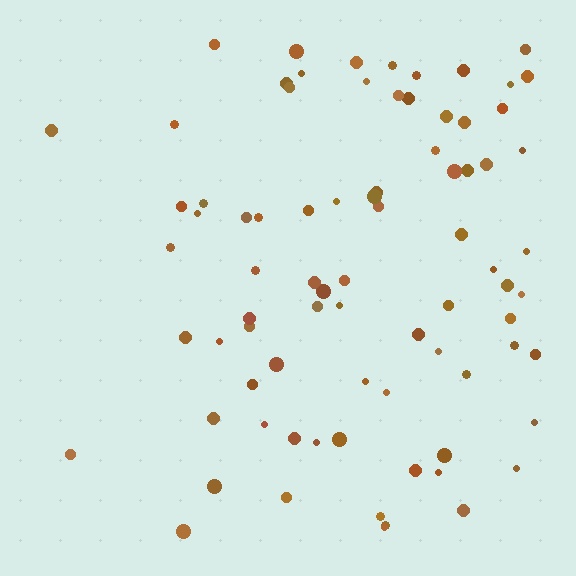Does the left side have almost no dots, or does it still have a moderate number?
Still a moderate number, just noticeably fewer than the right.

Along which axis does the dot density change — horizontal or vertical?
Horizontal.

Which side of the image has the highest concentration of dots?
The right.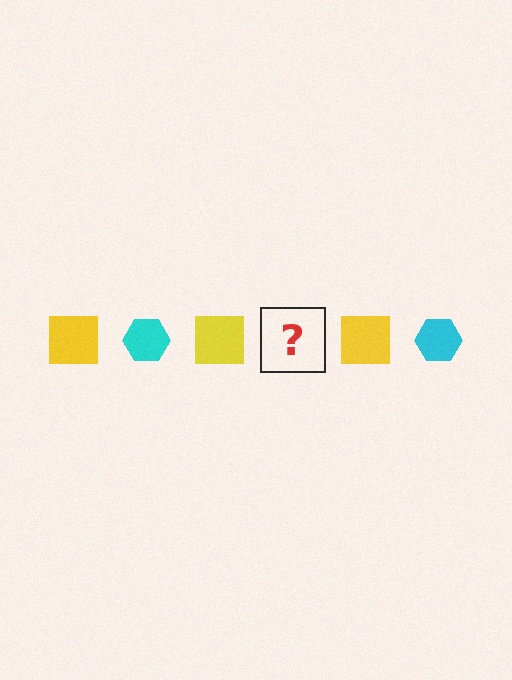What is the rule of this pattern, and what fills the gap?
The rule is that the pattern alternates between yellow square and cyan hexagon. The gap should be filled with a cyan hexagon.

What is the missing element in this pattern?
The missing element is a cyan hexagon.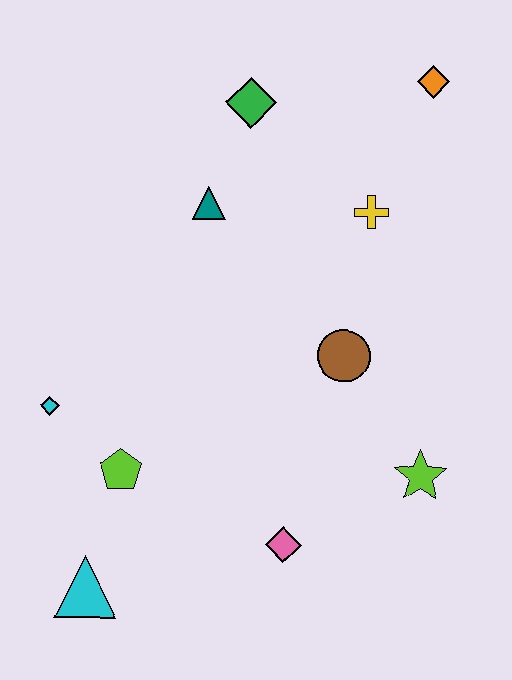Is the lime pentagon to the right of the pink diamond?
No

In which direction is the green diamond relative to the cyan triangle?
The green diamond is above the cyan triangle.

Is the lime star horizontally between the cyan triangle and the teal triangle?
No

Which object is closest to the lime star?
The brown circle is closest to the lime star.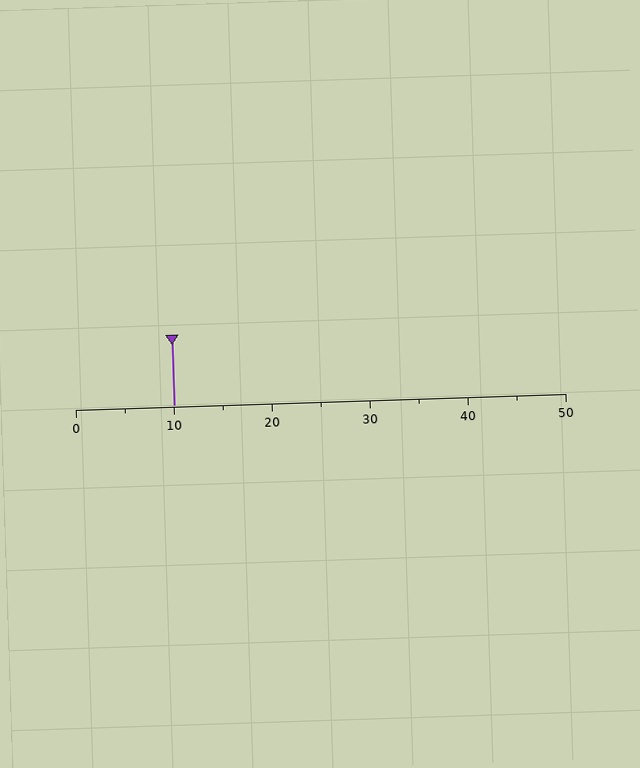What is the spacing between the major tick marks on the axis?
The major ticks are spaced 10 apart.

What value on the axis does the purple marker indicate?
The marker indicates approximately 10.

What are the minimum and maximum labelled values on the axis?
The axis runs from 0 to 50.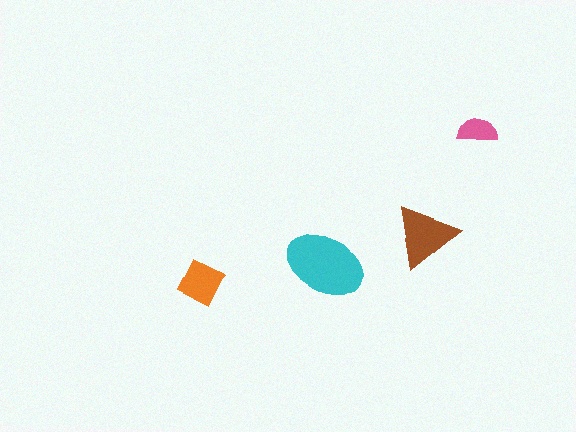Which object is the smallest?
The pink semicircle.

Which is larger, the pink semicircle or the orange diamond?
The orange diamond.